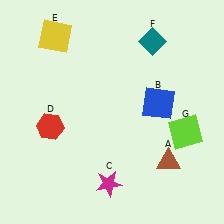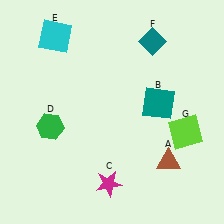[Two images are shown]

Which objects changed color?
B changed from blue to teal. D changed from red to green. E changed from yellow to cyan.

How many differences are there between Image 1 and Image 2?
There are 3 differences between the two images.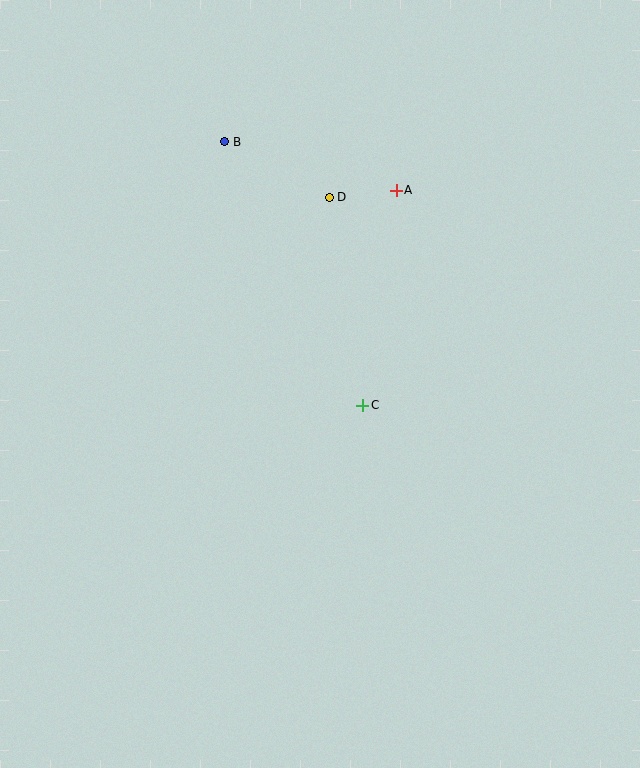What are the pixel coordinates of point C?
Point C is at (363, 405).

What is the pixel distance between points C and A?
The distance between C and A is 218 pixels.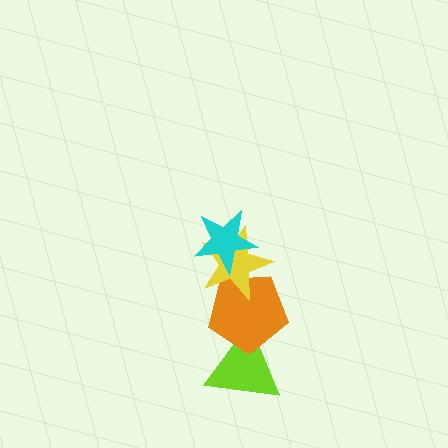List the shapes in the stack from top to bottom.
From top to bottom: the cyan star, the yellow star, the orange pentagon, the lime triangle.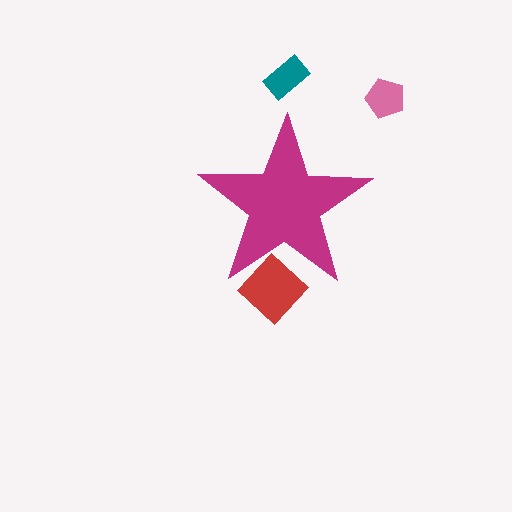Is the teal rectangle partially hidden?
No, the teal rectangle is fully visible.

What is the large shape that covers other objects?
A magenta star.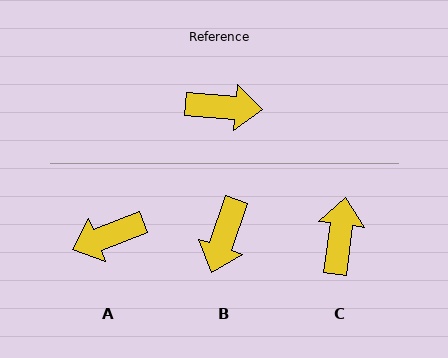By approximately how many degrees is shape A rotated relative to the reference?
Approximately 155 degrees clockwise.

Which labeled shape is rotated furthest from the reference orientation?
A, about 155 degrees away.